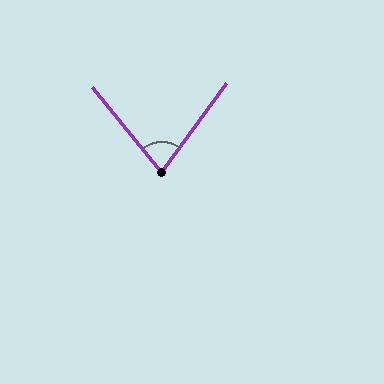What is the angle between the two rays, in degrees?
Approximately 75 degrees.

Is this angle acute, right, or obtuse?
It is acute.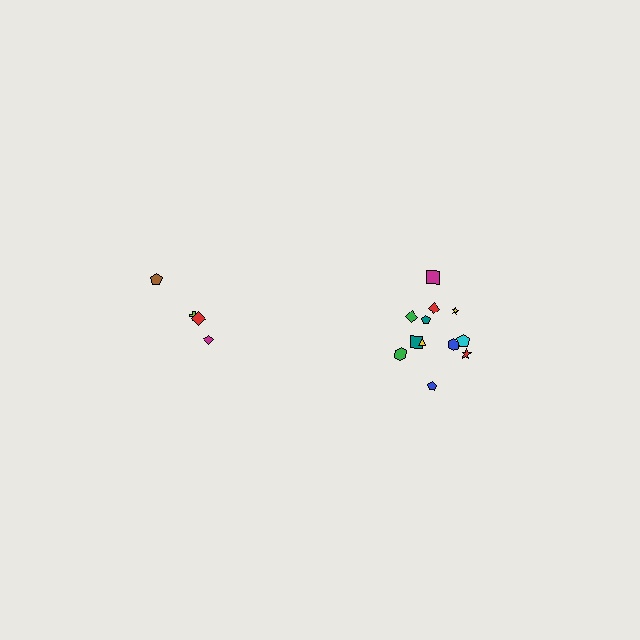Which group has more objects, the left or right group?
The right group.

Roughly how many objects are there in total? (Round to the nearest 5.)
Roughly 15 objects in total.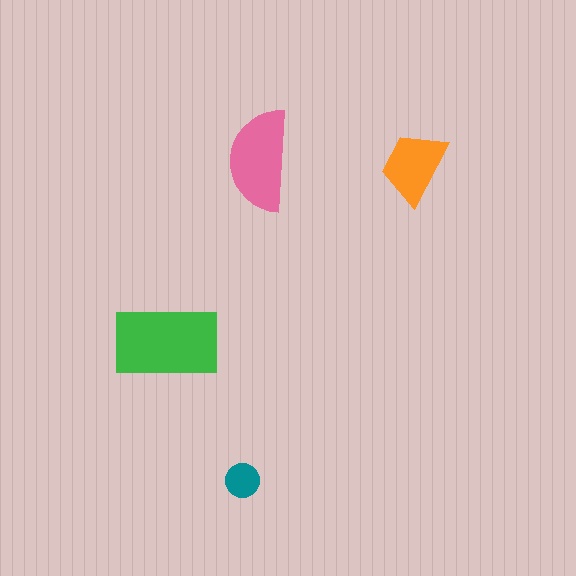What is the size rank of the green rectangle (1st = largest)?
1st.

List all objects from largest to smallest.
The green rectangle, the pink semicircle, the orange trapezoid, the teal circle.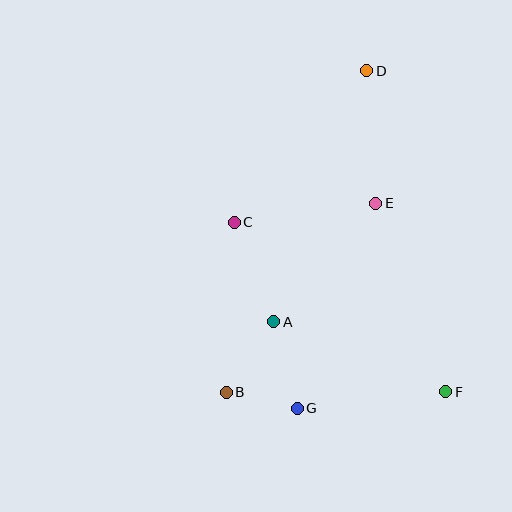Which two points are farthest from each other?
Points B and D are farthest from each other.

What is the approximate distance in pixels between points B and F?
The distance between B and F is approximately 219 pixels.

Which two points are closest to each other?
Points B and G are closest to each other.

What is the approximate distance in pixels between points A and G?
The distance between A and G is approximately 90 pixels.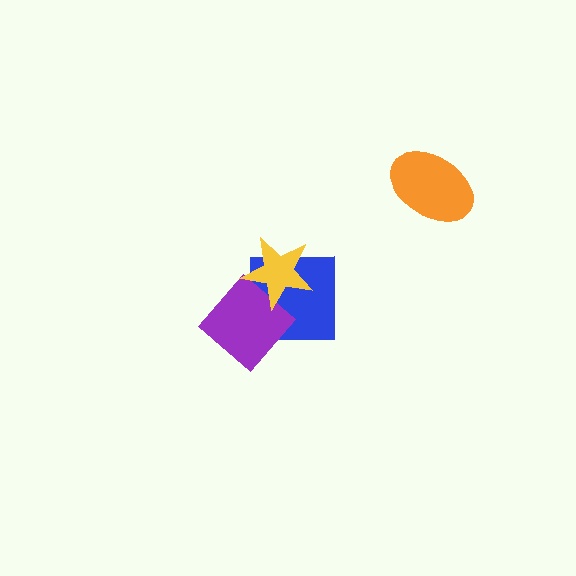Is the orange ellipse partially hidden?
No, no other shape covers it.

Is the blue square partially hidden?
Yes, it is partially covered by another shape.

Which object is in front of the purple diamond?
The yellow star is in front of the purple diamond.